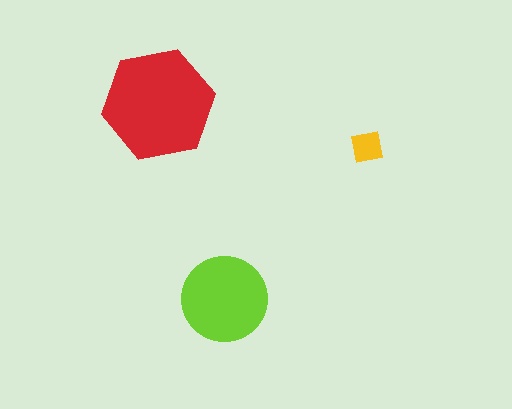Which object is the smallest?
The yellow square.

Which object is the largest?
The red hexagon.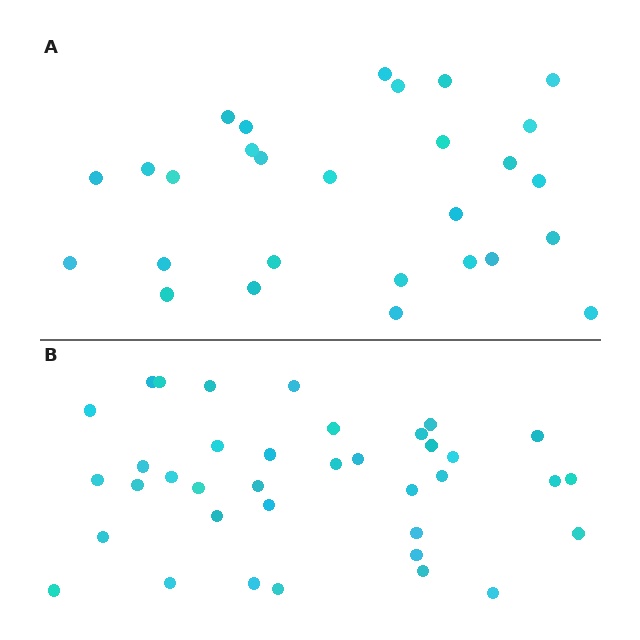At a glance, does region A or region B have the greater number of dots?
Region B (the bottom region) has more dots.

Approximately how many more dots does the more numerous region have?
Region B has roughly 8 or so more dots than region A.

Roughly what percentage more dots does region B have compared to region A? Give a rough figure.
About 30% more.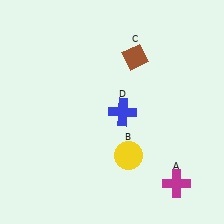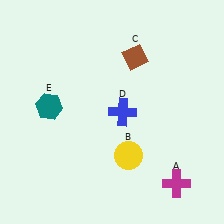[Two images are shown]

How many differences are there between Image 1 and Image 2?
There is 1 difference between the two images.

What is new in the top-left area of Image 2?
A teal hexagon (E) was added in the top-left area of Image 2.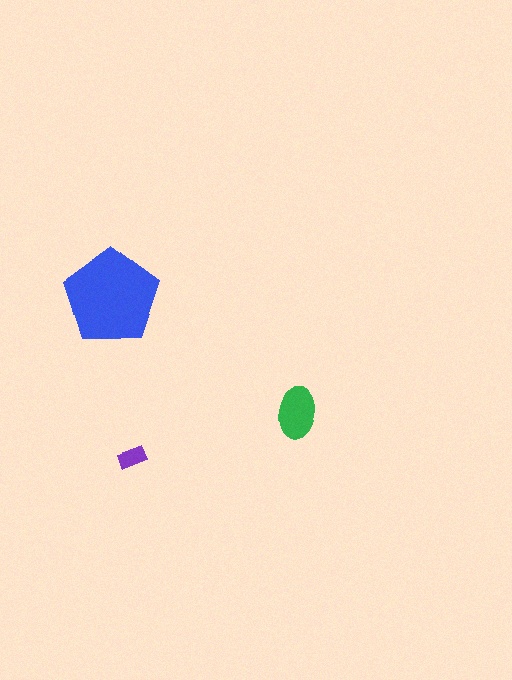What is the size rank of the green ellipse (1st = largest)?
2nd.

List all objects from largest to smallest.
The blue pentagon, the green ellipse, the purple rectangle.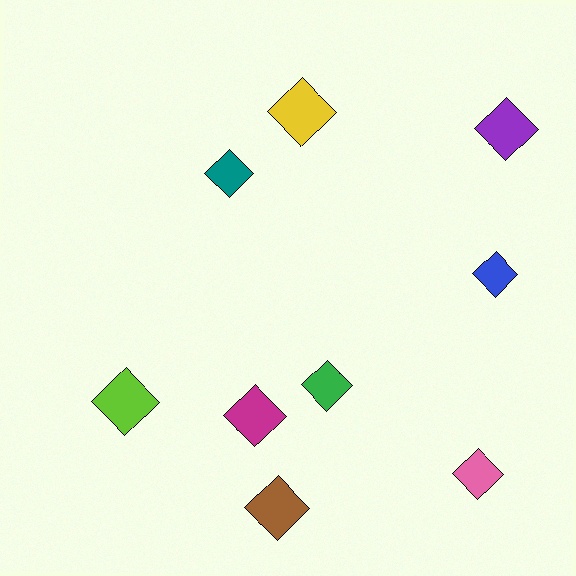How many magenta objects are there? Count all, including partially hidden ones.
There is 1 magenta object.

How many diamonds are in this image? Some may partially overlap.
There are 9 diamonds.